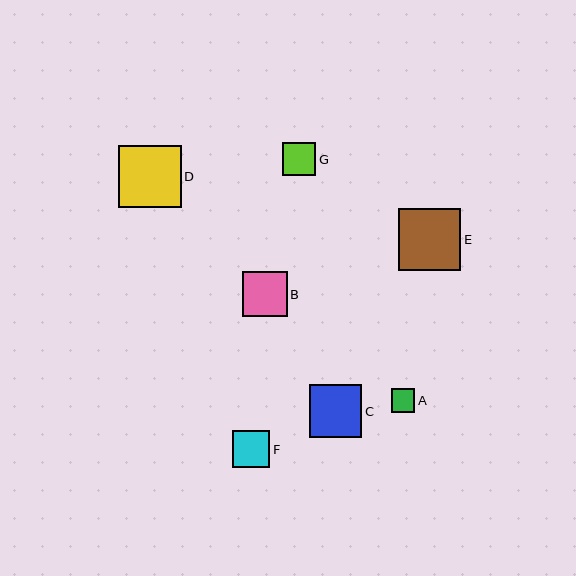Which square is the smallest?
Square A is the smallest with a size of approximately 24 pixels.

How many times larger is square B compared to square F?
Square B is approximately 1.2 times the size of square F.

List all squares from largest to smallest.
From largest to smallest: E, D, C, B, F, G, A.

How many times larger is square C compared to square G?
Square C is approximately 1.6 times the size of square G.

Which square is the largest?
Square E is the largest with a size of approximately 62 pixels.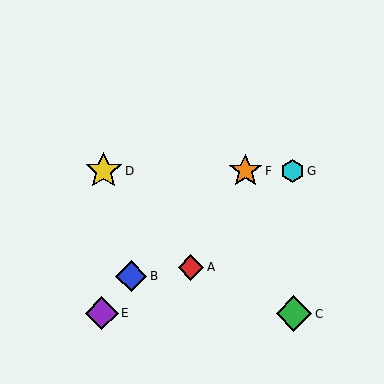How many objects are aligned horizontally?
3 objects (D, F, G) are aligned horizontally.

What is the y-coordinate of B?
Object B is at y≈276.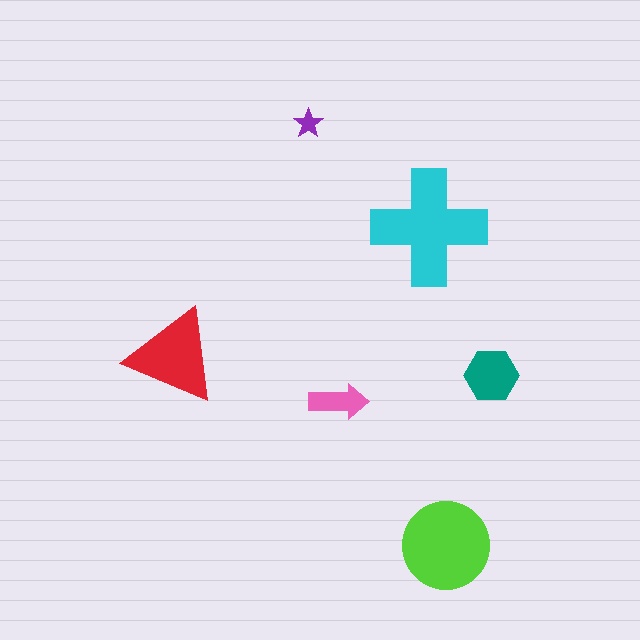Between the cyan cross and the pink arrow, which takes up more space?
The cyan cross.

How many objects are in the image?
There are 6 objects in the image.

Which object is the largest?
The cyan cross.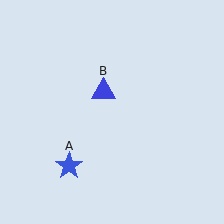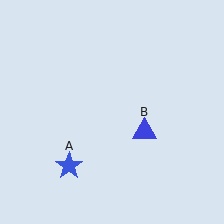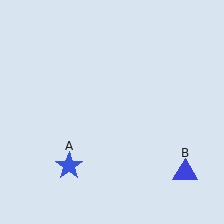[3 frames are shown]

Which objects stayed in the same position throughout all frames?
Blue star (object A) remained stationary.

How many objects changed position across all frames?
1 object changed position: blue triangle (object B).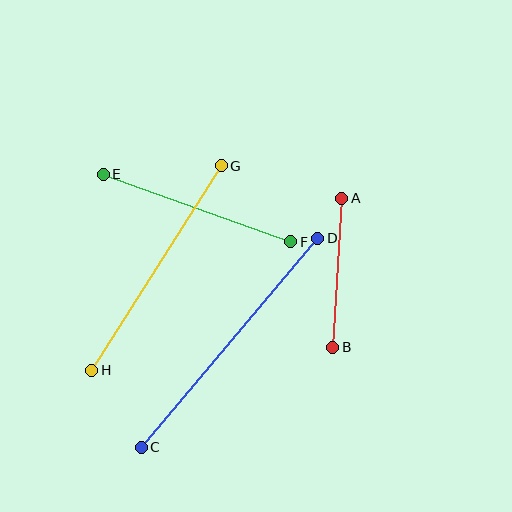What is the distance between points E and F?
The distance is approximately 199 pixels.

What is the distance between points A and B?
The distance is approximately 150 pixels.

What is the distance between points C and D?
The distance is approximately 273 pixels.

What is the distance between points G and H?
The distance is approximately 242 pixels.